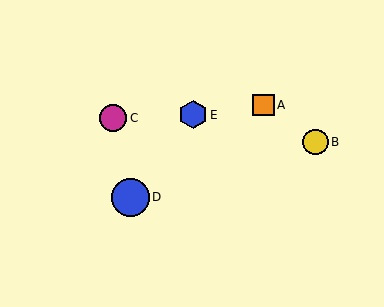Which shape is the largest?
The blue circle (labeled D) is the largest.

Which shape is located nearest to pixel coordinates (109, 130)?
The magenta circle (labeled C) at (113, 118) is nearest to that location.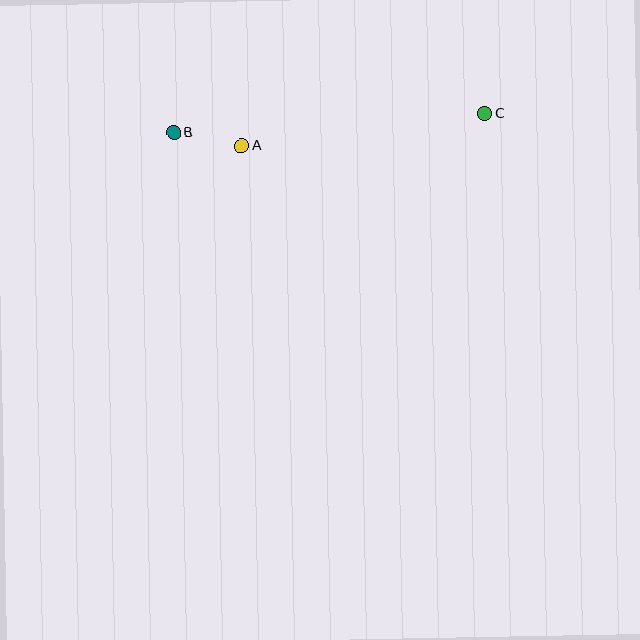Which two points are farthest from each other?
Points B and C are farthest from each other.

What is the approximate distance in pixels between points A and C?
The distance between A and C is approximately 246 pixels.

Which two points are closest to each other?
Points A and B are closest to each other.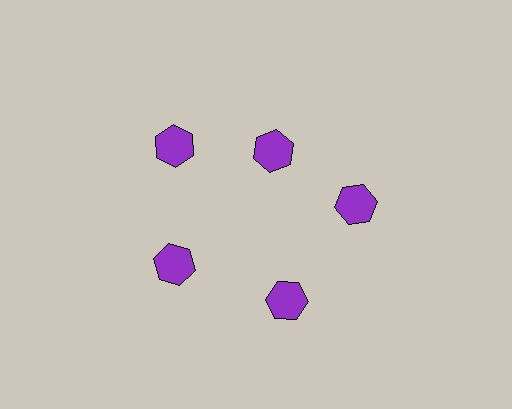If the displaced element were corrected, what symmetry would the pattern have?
It would have 5-fold rotational symmetry — the pattern would map onto itself every 72 degrees.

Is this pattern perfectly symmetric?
No. The 5 purple hexagons are arranged in a ring, but one element near the 1 o'clock position is pulled inward toward the center, breaking the 5-fold rotational symmetry.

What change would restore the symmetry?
The symmetry would be restored by moving it outward, back onto the ring so that all 5 hexagons sit at equal angles and equal distance from the center.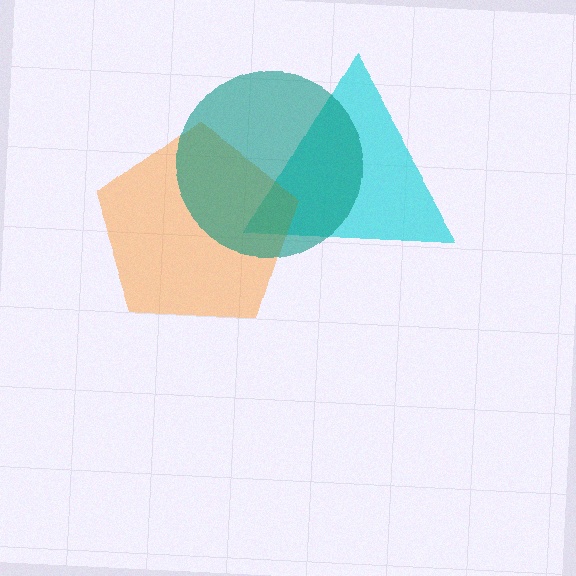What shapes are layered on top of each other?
The layered shapes are: a cyan triangle, an orange pentagon, a teal circle.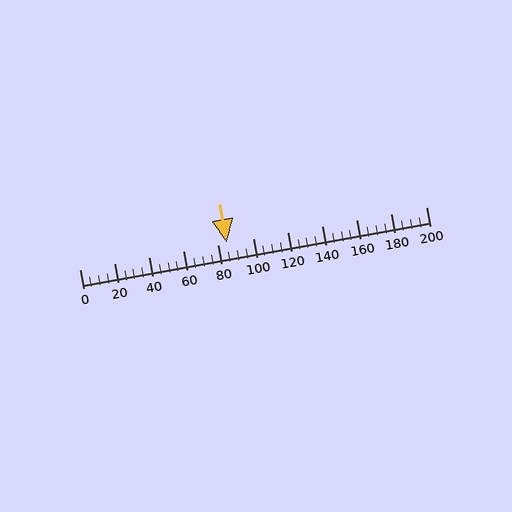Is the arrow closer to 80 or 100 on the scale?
The arrow is closer to 80.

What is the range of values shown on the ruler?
The ruler shows values from 0 to 200.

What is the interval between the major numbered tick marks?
The major tick marks are spaced 20 units apart.